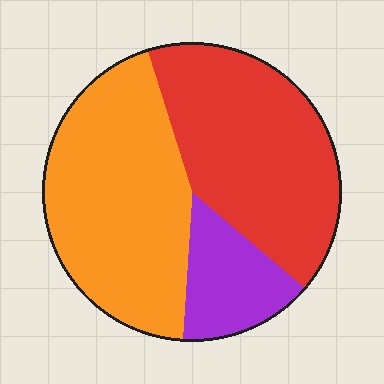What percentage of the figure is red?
Red covers around 40% of the figure.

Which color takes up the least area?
Purple, at roughly 15%.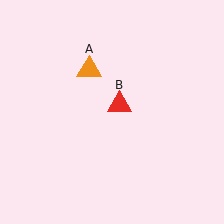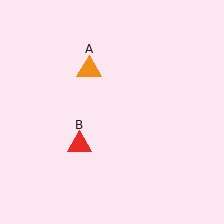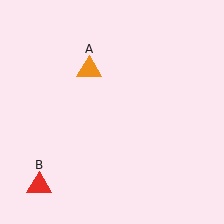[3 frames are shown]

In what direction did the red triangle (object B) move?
The red triangle (object B) moved down and to the left.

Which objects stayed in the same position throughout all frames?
Orange triangle (object A) remained stationary.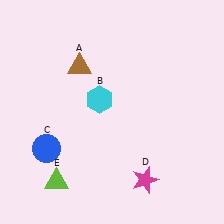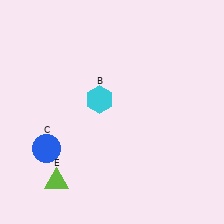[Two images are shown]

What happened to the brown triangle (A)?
The brown triangle (A) was removed in Image 2. It was in the top-left area of Image 1.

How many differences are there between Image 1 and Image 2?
There are 2 differences between the two images.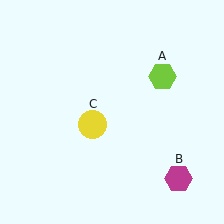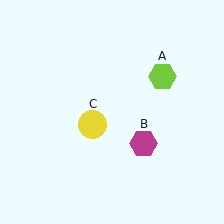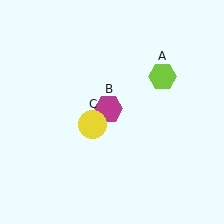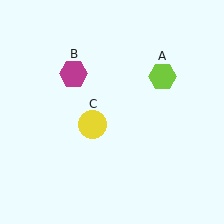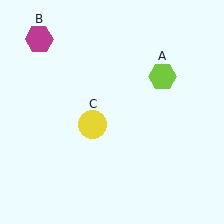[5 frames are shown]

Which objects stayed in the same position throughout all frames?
Lime hexagon (object A) and yellow circle (object C) remained stationary.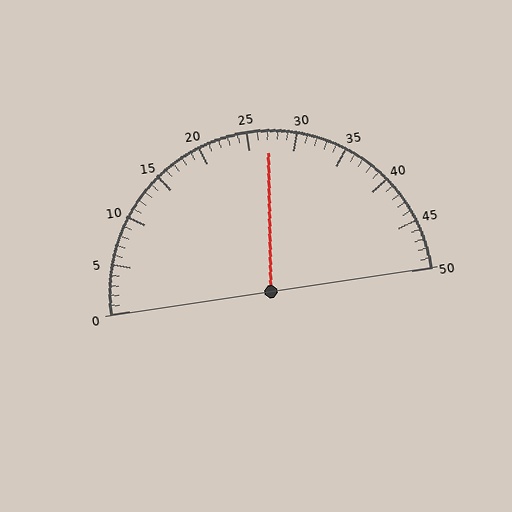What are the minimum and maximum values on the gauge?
The gauge ranges from 0 to 50.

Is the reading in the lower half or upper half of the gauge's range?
The reading is in the upper half of the range (0 to 50).